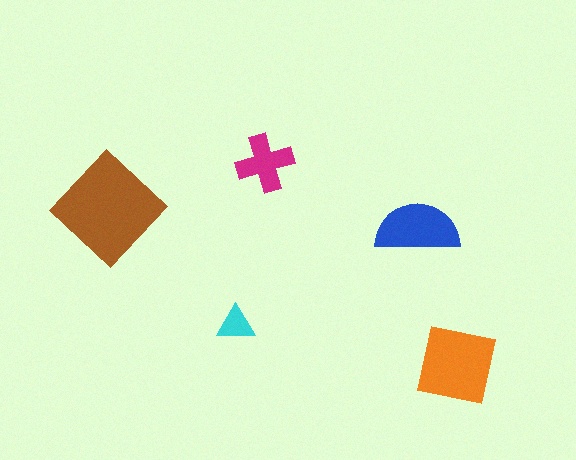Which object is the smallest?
The cyan triangle.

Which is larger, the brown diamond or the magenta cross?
The brown diamond.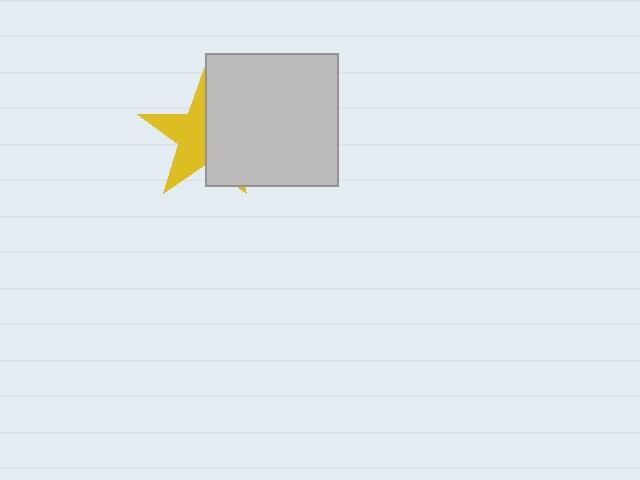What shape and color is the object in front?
The object in front is a light gray square.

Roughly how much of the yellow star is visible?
About half of it is visible (roughly 51%).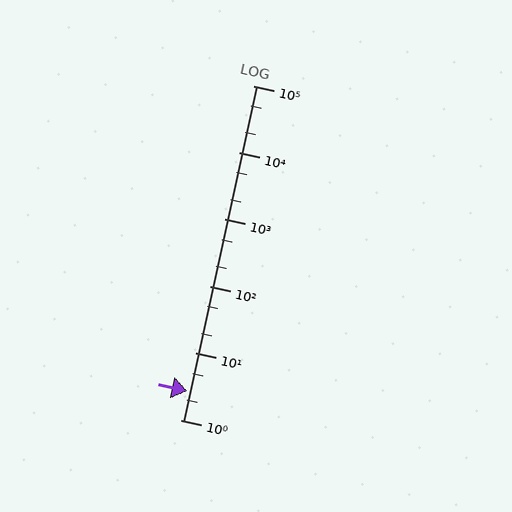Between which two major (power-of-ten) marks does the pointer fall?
The pointer is between 1 and 10.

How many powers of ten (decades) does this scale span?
The scale spans 5 decades, from 1 to 100000.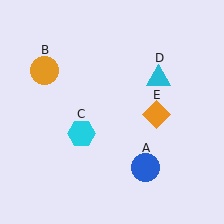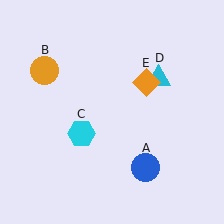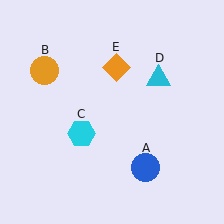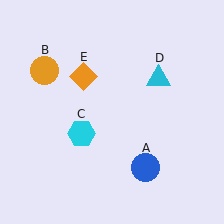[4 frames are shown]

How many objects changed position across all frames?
1 object changed position: orange diamond (object E).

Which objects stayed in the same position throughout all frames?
Blue circle (object A) and orange circle (object B) and cyan hexagon (object C) and cyan triangle (object D) remained stationary.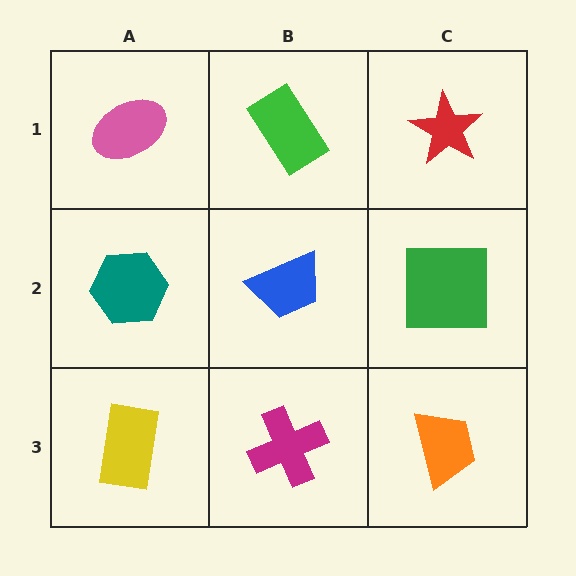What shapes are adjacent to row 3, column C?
A green square (row 2, column C), a magenta cross (row 3, column B).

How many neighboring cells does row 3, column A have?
2.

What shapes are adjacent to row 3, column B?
A blue trapezoid (row 2, column B), a yellow rectangle (row 3, column A), an orange trapezoid (row 3, column C).